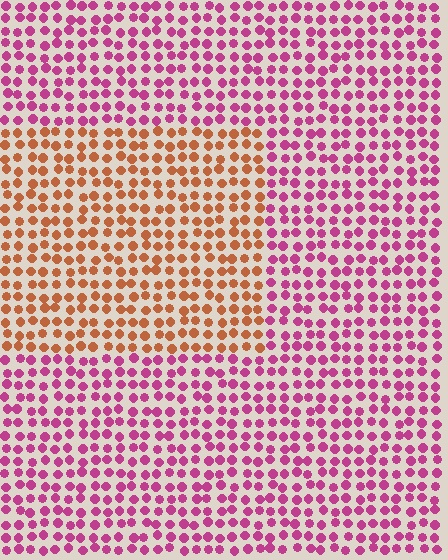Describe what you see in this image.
The image is filled with small magenta elements in a uniform arrangement. A rectangle-shaped region is visible where the elements are tinted to a slightly different hue, forming a subtle color boundary.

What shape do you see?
I see a rectangle.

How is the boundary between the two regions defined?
The boundary is defined purely by a slight shift in hue (about 56 degrees). Spacing, size, and orientation are identical on both sides.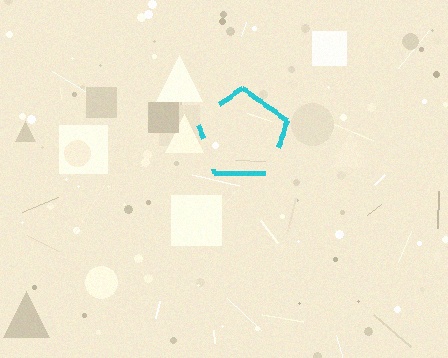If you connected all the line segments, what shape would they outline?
They would outline a pentagon.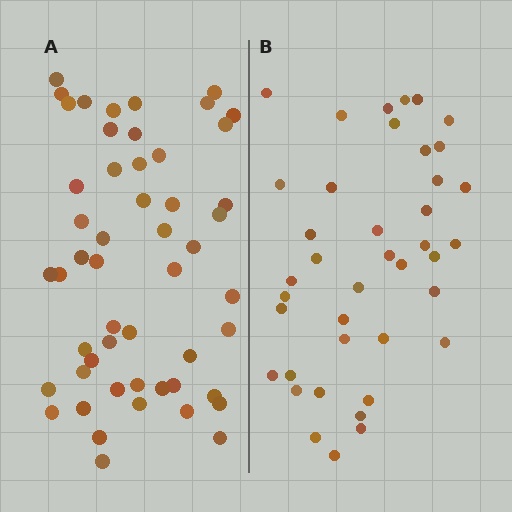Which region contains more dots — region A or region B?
Region A (the left region) has more dots.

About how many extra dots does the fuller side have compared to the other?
Region A has roughly 12 or so more dots than region B.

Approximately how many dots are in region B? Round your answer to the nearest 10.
About 40 dots.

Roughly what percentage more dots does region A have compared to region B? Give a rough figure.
About 30% more.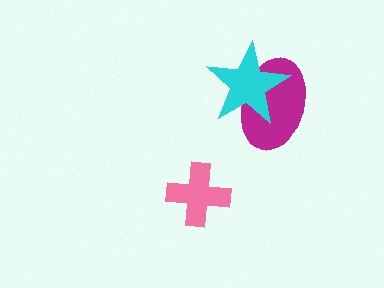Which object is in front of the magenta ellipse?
The cyan star is in front of the magenta ellipse.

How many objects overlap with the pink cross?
0 objects overlap with the pink cross.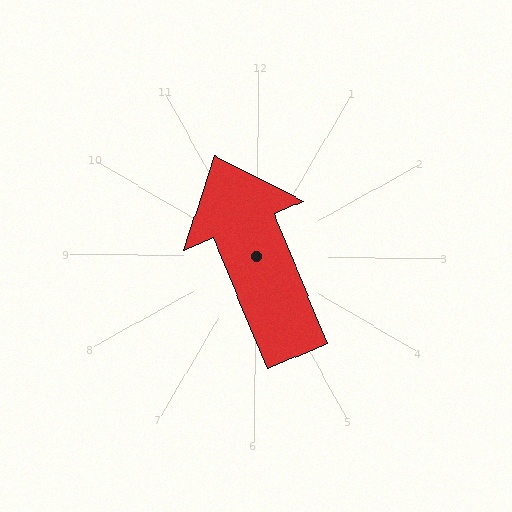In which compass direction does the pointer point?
Northwest.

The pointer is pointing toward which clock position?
Roughly 11 o'clock.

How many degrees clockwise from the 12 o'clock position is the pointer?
Approximately 337 degrees.